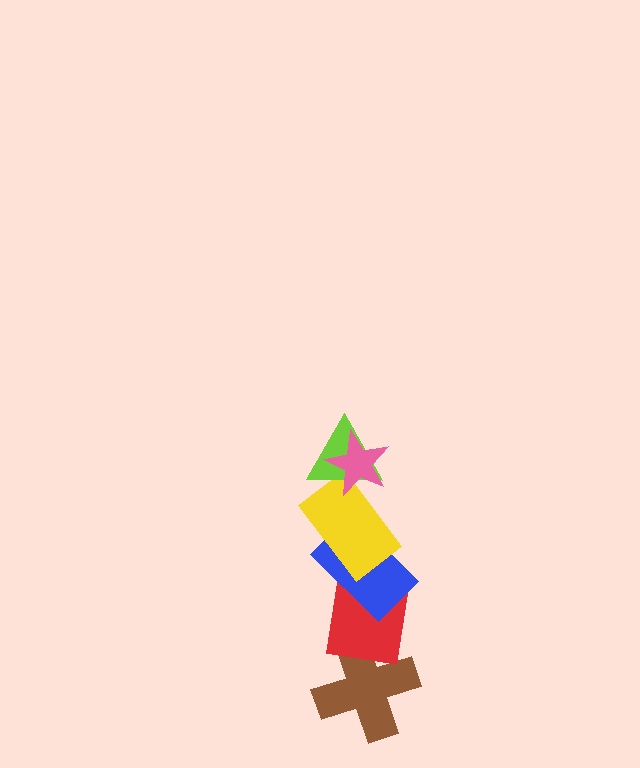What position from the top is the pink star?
The pink star is 1st from the top.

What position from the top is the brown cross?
The brown cross is 6th from the top.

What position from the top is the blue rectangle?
The blue rectangle is 4th from the top.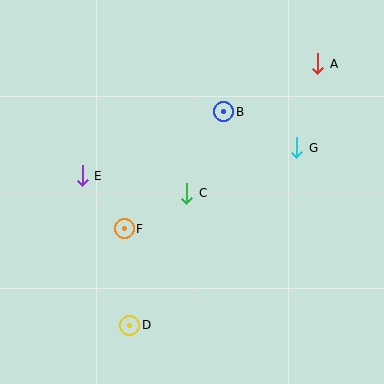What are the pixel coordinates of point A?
Point A is at (318, 64).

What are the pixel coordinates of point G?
Point G is at (297, 148).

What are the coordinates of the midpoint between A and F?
The midpoint between A and F is at (221, 146).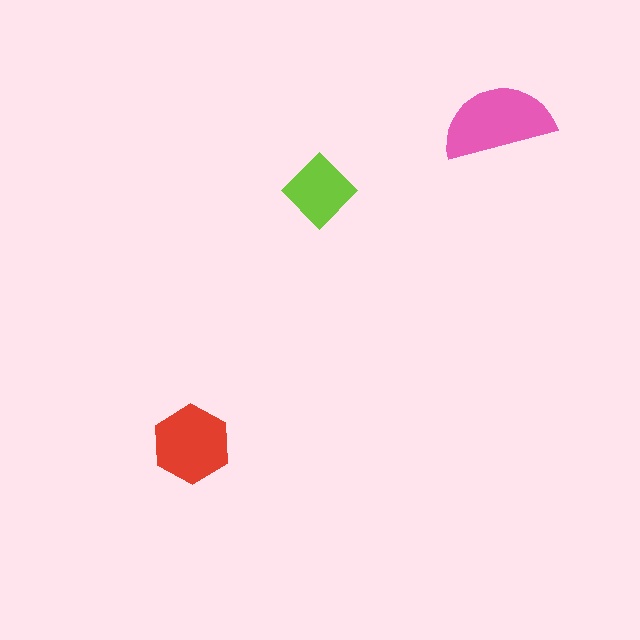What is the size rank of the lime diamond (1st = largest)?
3rd.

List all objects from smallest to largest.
The lime diamond, the red hexagon, the pink semicircle.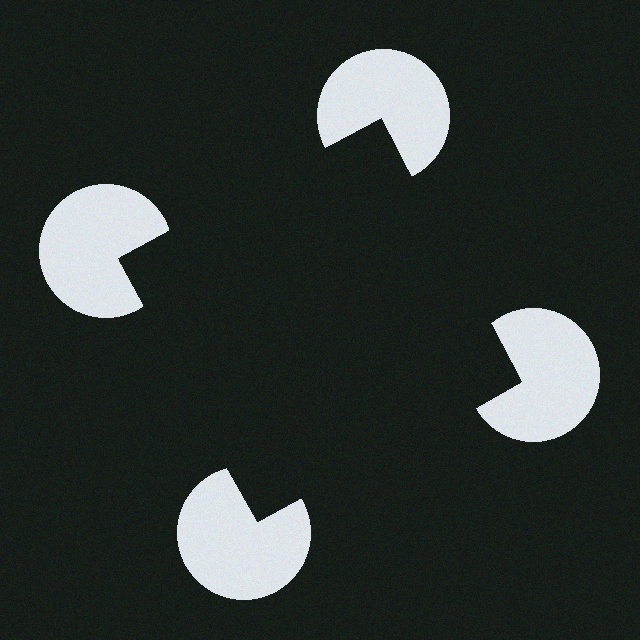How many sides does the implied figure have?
4 sides.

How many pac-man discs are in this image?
There are 4 — one at each vertex of the illusory square.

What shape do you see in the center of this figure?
An illusory square — its edges are inferred from the aligned wedge cuts in the pac-man discs, not physically drawn.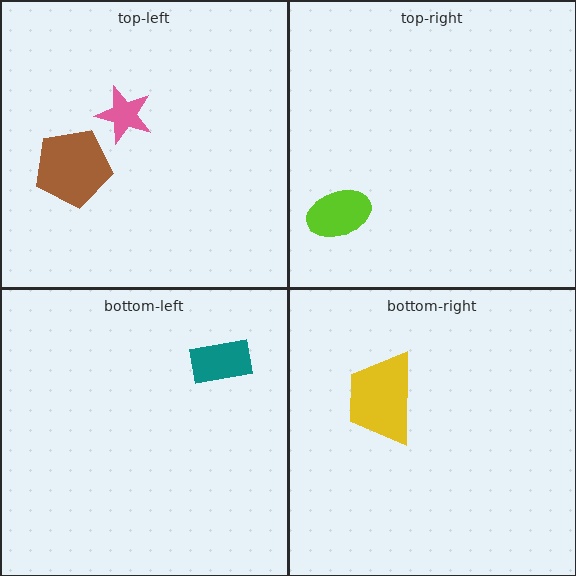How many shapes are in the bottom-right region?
1.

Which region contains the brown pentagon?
The top-left region.